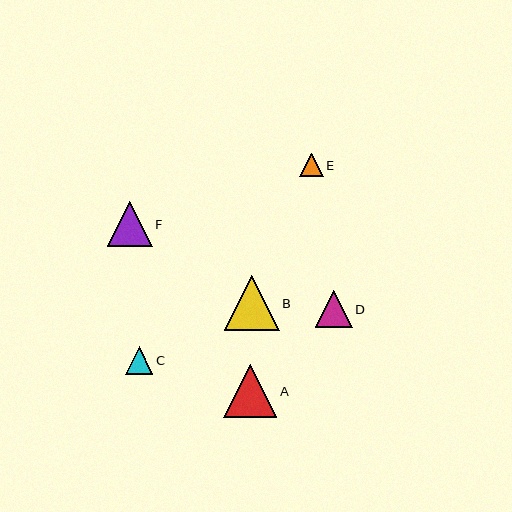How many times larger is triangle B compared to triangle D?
Triangle B is approximately 1.5 times the size of triangle D.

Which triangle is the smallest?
Triangle E is the smallest with a size of approximately 23 pixels.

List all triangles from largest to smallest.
From largest to smallest: B, A, F, D, C, E.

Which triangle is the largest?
Triangle B is the largest with a size of approximately 54 pixels.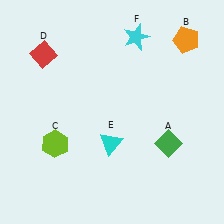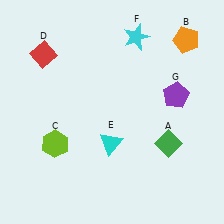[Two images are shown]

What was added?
A purple pentagon (G) was added in Image 2.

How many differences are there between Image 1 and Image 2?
There is 1 difference between the two images.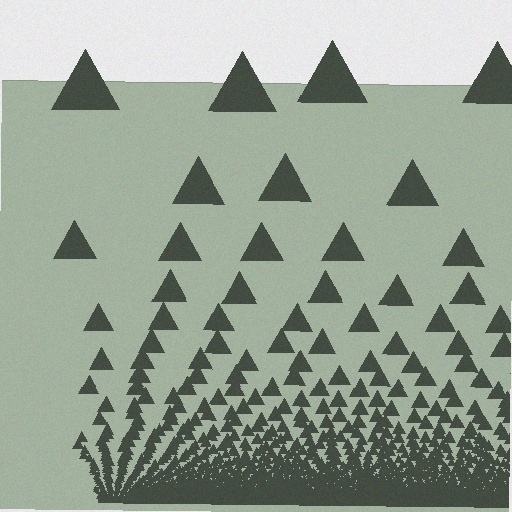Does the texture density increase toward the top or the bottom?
Density increases toward the bottom.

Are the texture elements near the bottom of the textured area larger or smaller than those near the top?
Smaller. The gradient is inverted — elements near the bottom are smaller and denser.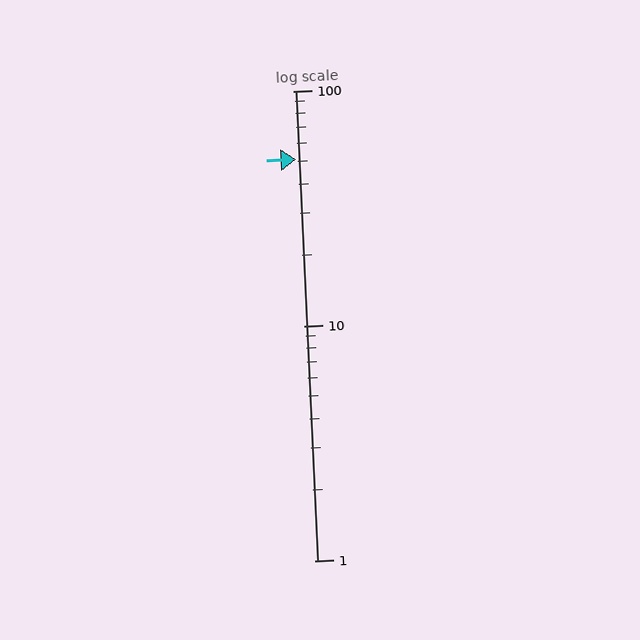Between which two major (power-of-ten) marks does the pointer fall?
The pointer is between 10 and 100.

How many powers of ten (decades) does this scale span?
The scale spans 2 decades, from 1 to 100.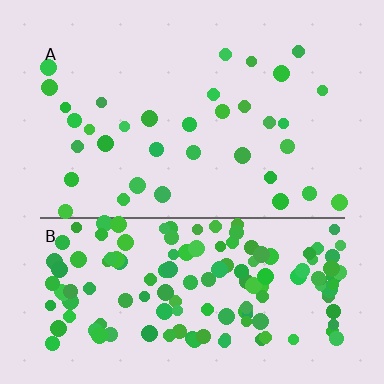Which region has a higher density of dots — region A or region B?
B (the bottom).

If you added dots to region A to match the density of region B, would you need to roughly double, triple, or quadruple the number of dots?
Approximately quadruple.